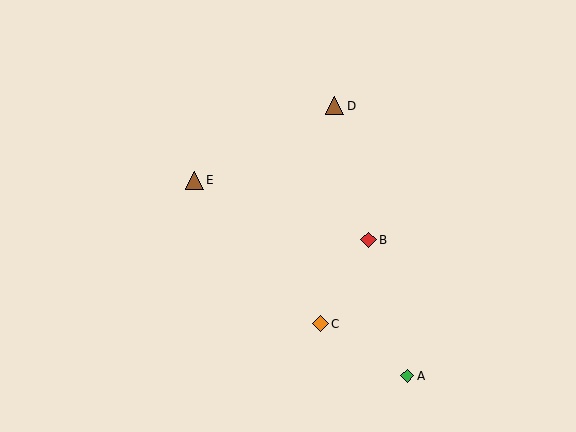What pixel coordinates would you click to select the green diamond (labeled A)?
Click at (407, 376) to select the green diamond A.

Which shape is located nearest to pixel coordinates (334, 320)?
The orange diamond (labeled C) at (320, 324) is nearest to that location.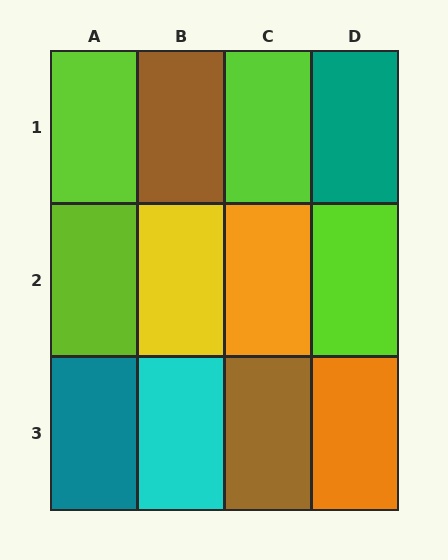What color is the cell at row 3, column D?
Orange.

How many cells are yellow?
1 cell is yellow.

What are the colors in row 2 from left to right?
Lime, yellow, orange, lime.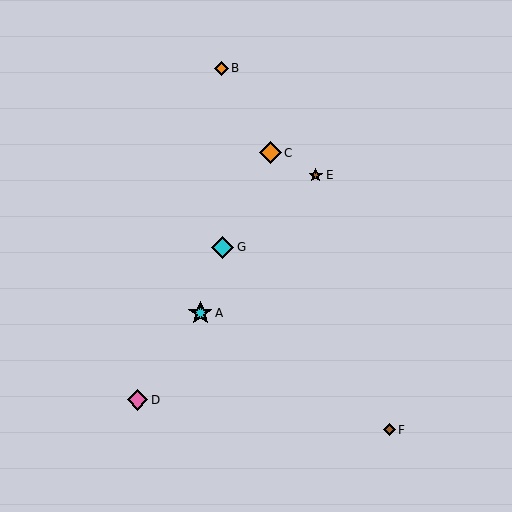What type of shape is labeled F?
Shape F is a brown diamond.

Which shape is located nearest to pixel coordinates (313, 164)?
The brown star (labeled E) at (316, 175) is nearest to that location.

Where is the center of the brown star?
The center of the brown star is at (316, 175).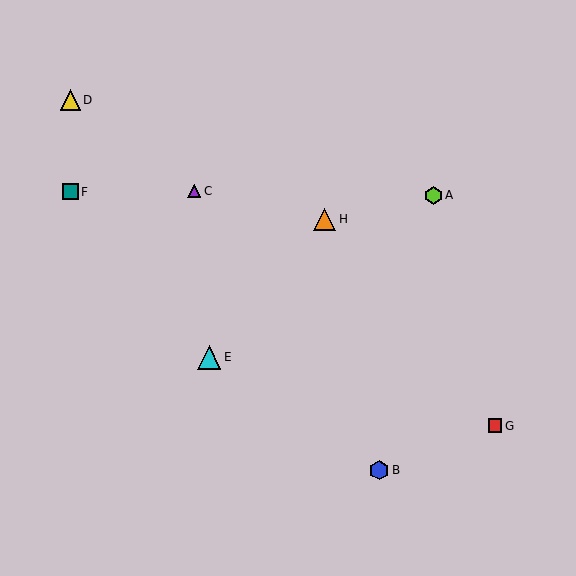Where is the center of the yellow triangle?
The center of the yellow triangle is at (70, 100).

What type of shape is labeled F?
Shape F is a teal square.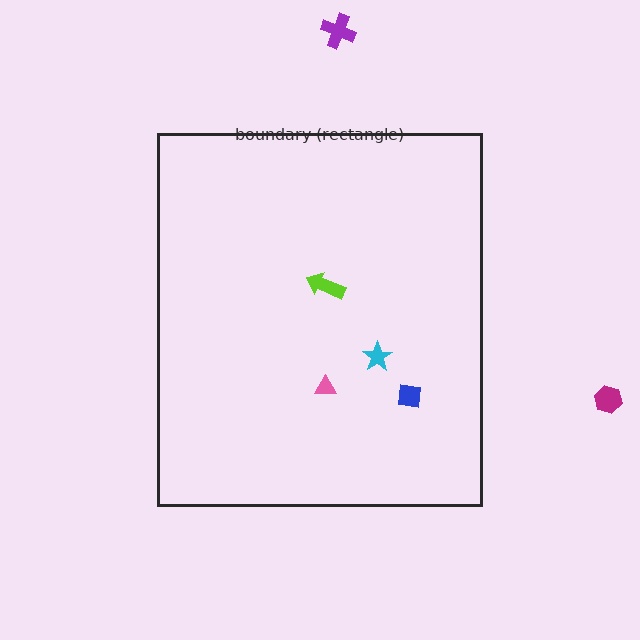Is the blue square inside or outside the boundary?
Inside.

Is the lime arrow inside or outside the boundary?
Inside.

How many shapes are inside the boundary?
4 inside, 2 outside.